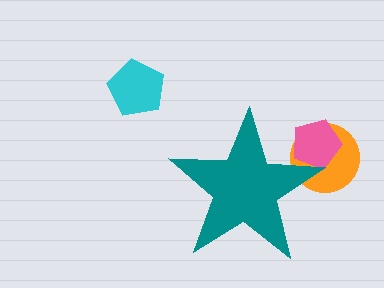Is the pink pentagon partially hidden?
Yes, the pink pentagon is partially hidden behind the teal star.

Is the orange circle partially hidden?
Yes, the orange circle is partially hidden behind the teal star.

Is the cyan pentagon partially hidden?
No, the cyan pentagon is fully visible.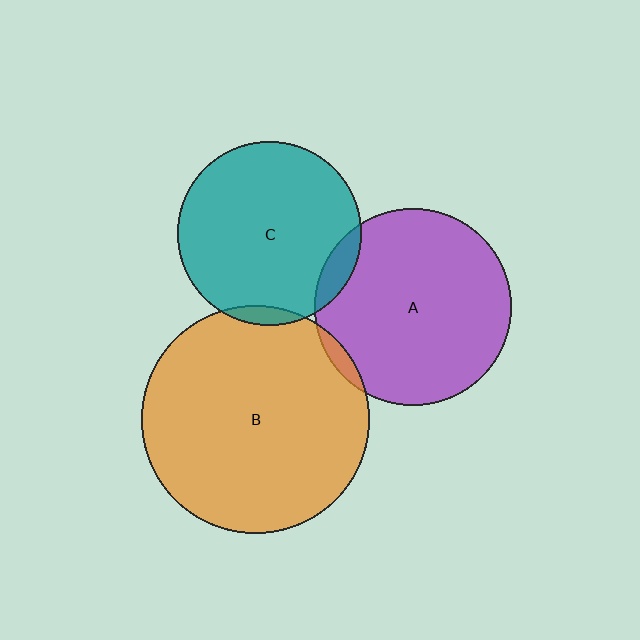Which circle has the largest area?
Circle B (orange).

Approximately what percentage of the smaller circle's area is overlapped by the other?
Approximately 10%.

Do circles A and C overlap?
Yes.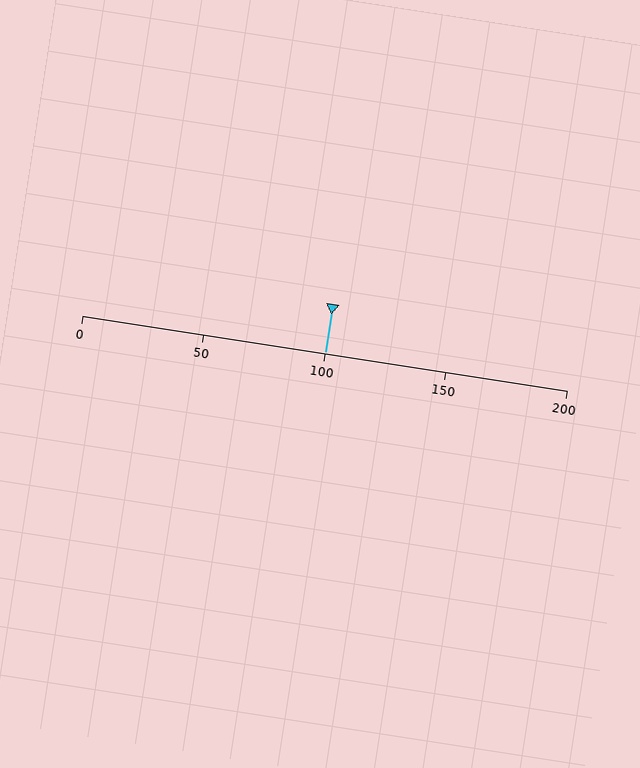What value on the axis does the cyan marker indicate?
The marker indicates approximately 100.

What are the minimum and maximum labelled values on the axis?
The axis runs from 0 to 200.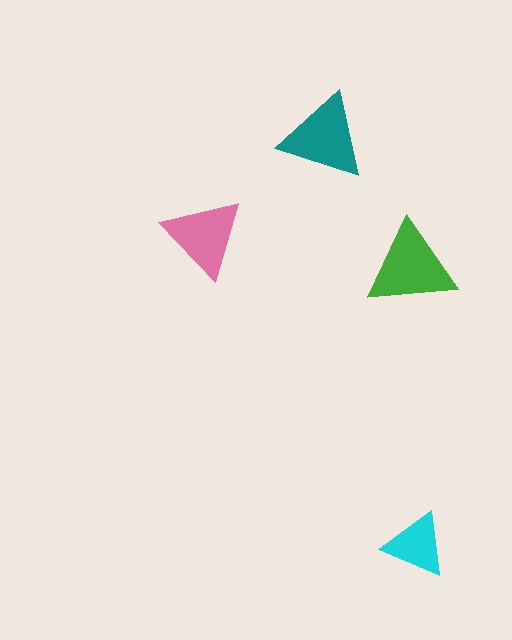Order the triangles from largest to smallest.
the green one, the teal one, the pink one, the cyan one.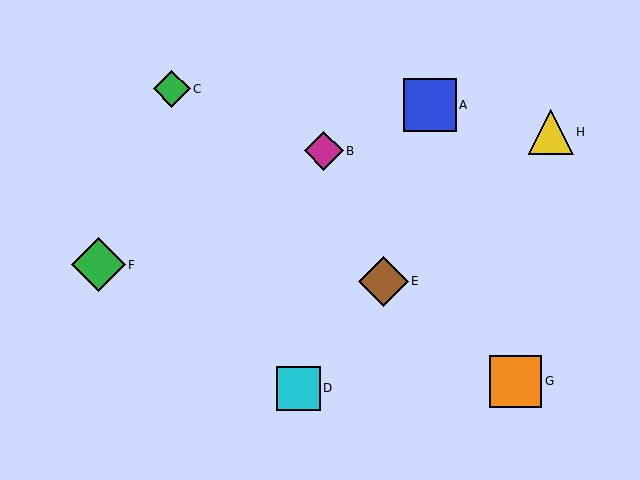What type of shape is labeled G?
Shape G is an orange square.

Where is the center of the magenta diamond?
The center of the magenta diamond is at (324, 151).